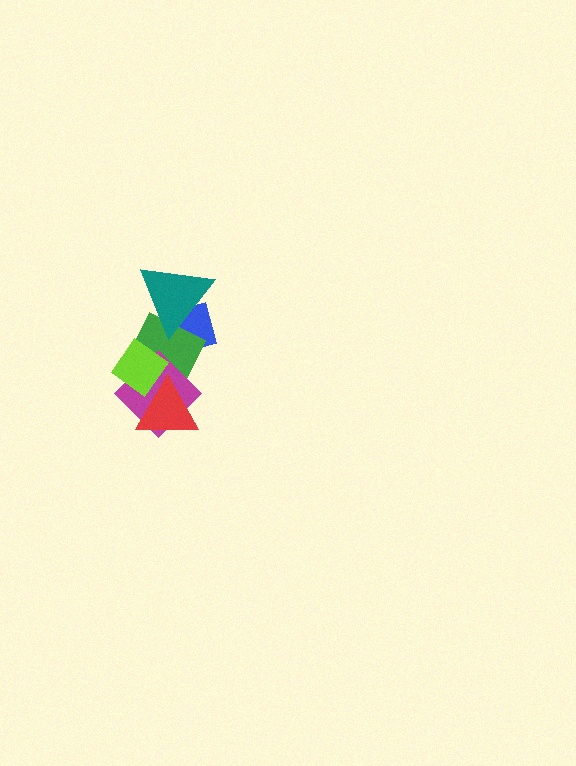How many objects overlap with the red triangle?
3 objects overlap with the red triangle.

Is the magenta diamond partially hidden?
Yes, it is partially covered by another shape.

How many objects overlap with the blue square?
2 objects overlap with the blue square.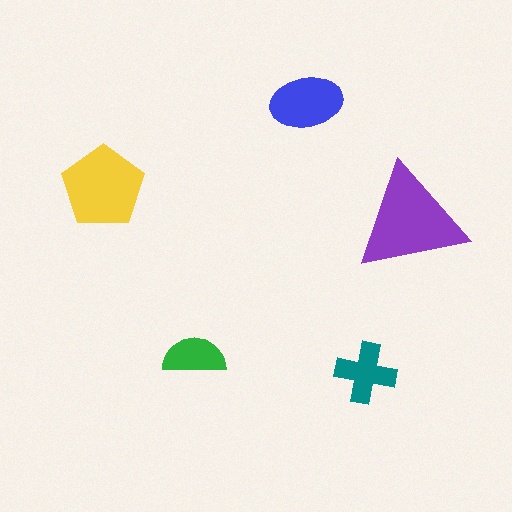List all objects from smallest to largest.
The green semicircle, the teal cross, the blue ellipse, the yellow pentagon, the purple triangle.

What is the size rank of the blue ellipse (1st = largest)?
3rd.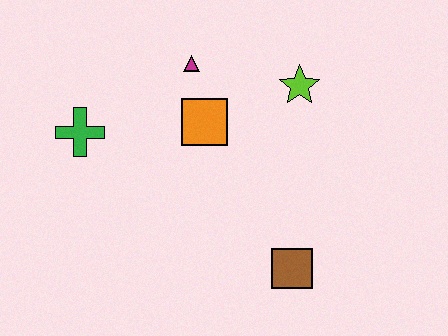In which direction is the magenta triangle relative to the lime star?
The magenta triangle is to the left of the lime star.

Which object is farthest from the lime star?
The green cross is farthest from the lime star.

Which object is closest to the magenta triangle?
The orange square is closest to the magenta triangle.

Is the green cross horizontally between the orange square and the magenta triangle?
No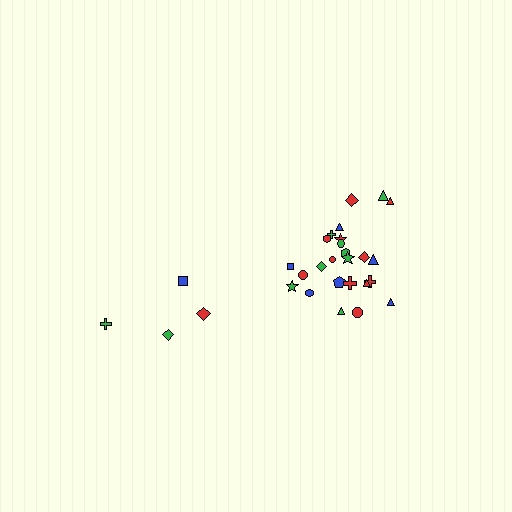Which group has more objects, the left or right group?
The right group.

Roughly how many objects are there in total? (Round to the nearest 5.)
Roughly 30 objects in total.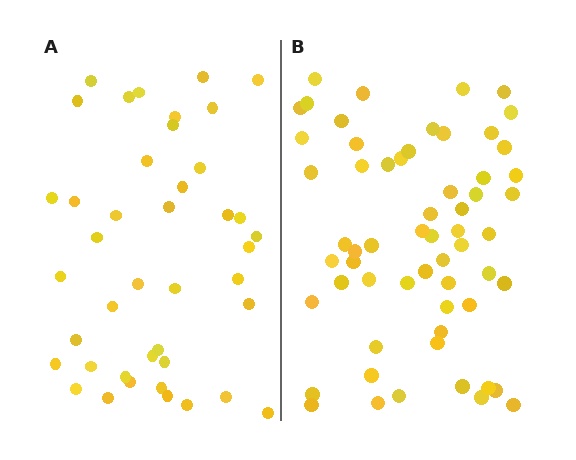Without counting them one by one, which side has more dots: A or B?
Region B (the right region) has more dots.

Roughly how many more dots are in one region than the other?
Region B has approximately 20 more dots than region A.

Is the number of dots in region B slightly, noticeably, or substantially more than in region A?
Region B has noticeably more, but not dramatically so. The ratio is roughly 1.4 to 1.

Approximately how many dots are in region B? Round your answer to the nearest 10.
About 60 dots.